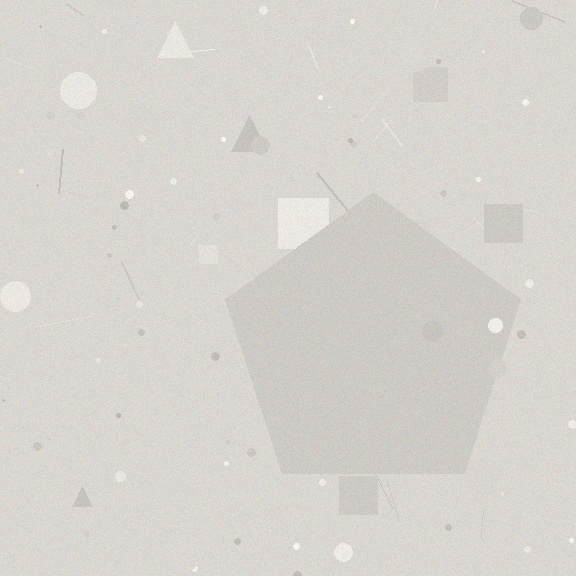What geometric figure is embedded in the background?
A pentagon is embedded in the background.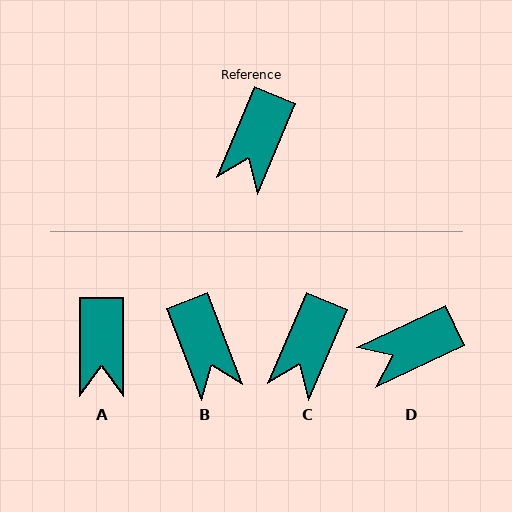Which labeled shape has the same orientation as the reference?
C.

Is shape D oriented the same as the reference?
No, it is off by about 42 degrees.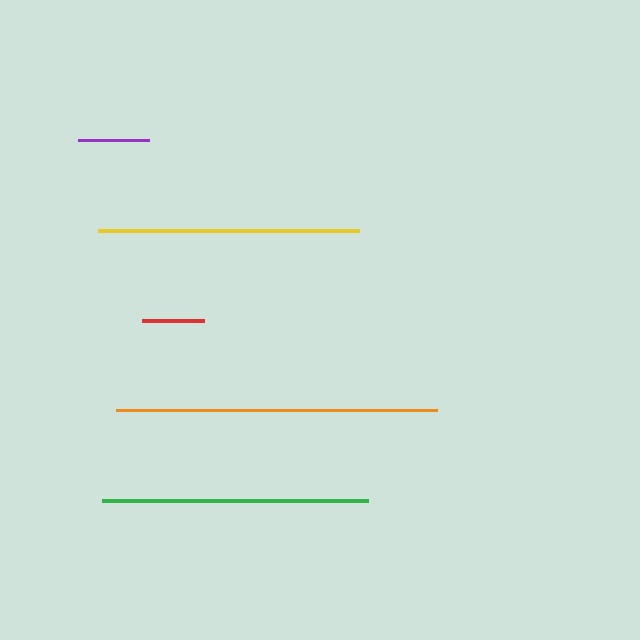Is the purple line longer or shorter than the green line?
The green line is longer than the purple line.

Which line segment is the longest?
The orange line is the longest at approximately 321 pixels.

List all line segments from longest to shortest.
From longest to shortest: orange, green, yellow, purple, red.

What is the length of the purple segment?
The purple segment is approximately 70 pixels long.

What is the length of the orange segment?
The orange segment is approximately 321 pixels long.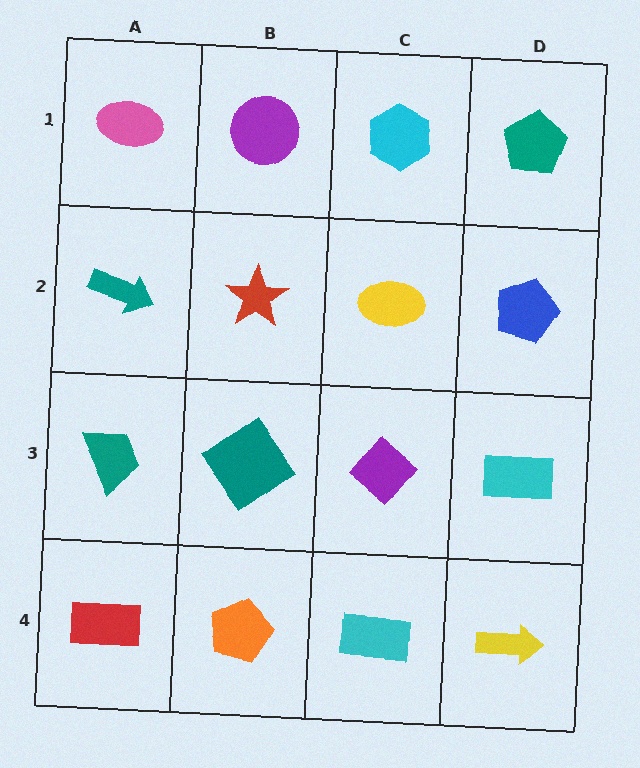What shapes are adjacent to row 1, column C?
A yellow ellipse (row 2, column C), a purple circle (row 1, column B), a teal pentagon (row 1, column D).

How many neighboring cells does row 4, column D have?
2.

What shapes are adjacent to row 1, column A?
A teal arrow (row 2, column A), a purple circle (row 1, column B).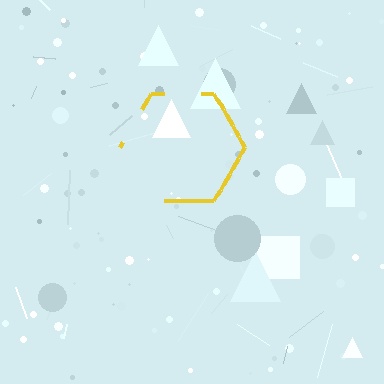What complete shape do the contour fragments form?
The contour fragments form a hexagon.